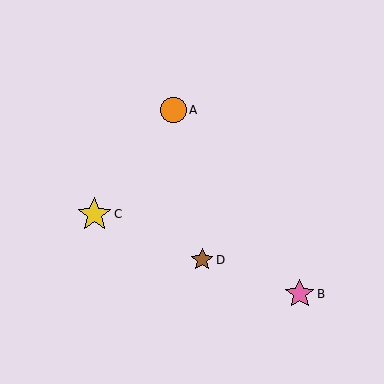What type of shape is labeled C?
Shape C is a yellow star.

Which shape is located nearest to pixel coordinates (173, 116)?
The orange circle (labeled A) at (174, 110) is nearest to that location.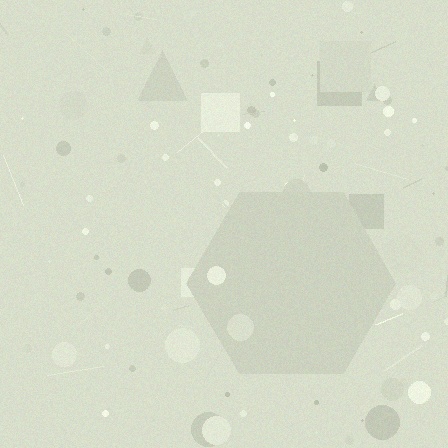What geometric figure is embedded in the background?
A hexagon is embedded in the background.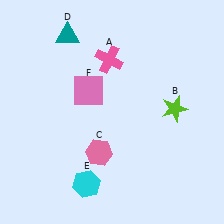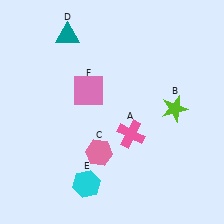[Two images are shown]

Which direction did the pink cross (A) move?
The pink cross (A) moved down.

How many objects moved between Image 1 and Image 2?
1 object moved between the two images.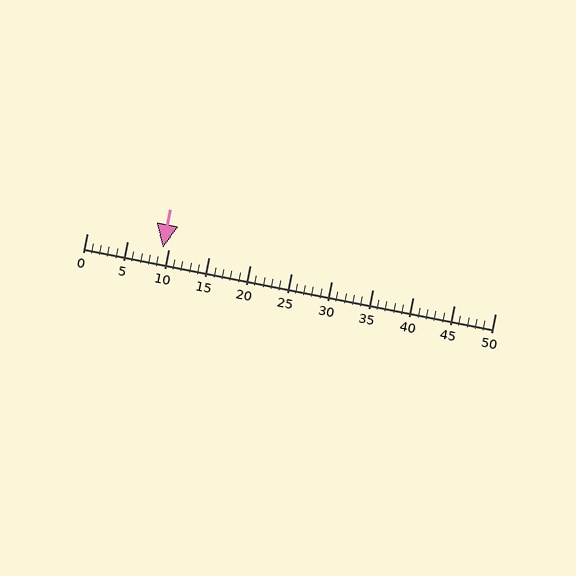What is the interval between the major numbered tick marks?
The major tick marks are spaced 5 units apart.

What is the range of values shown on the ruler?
The ruler shows values from 0 to 50.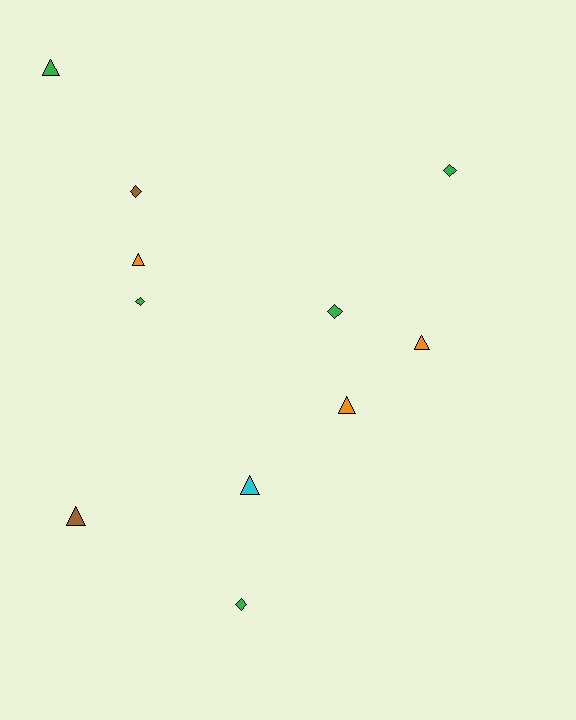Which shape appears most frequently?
Triangle, with 6 objects.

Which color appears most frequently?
Green, with 5 objects.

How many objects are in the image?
There are 11 objects.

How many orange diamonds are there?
There are no orange diamonds.